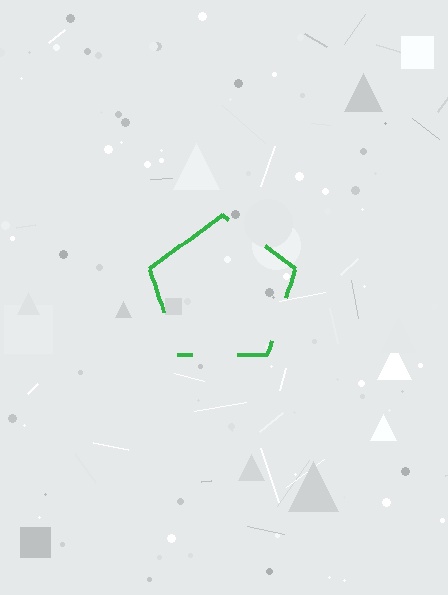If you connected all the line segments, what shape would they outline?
They would outline a pentagon.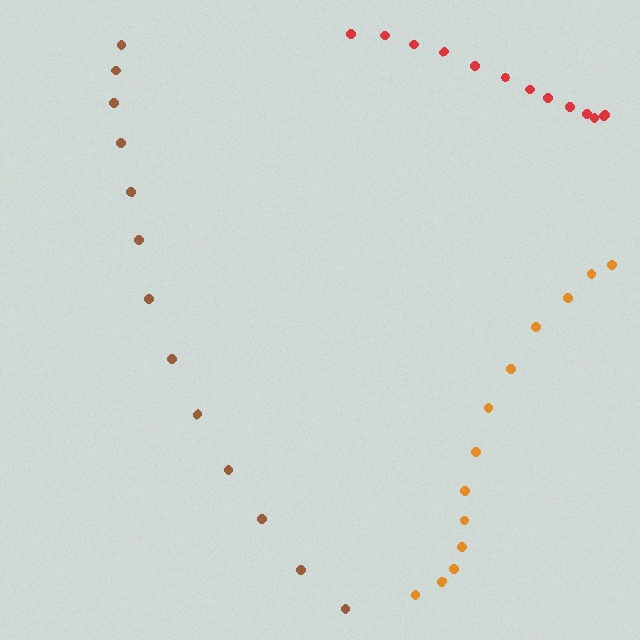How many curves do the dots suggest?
There are 3 distinct paths.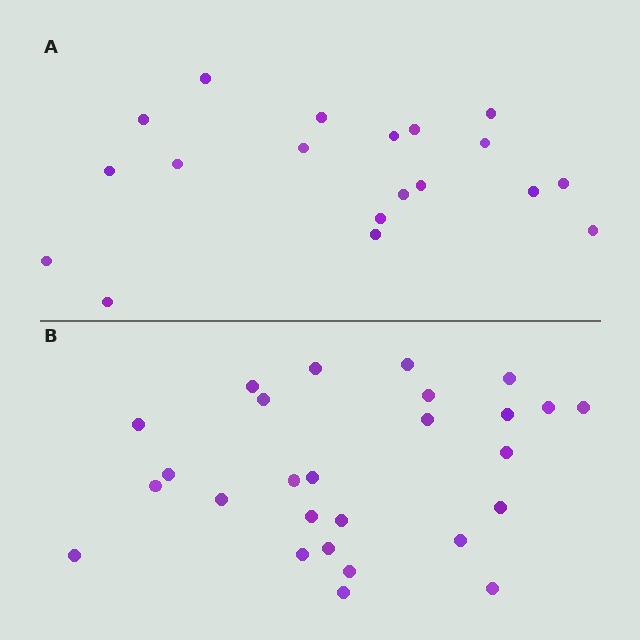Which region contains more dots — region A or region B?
Region B (the bottom region) has more dots.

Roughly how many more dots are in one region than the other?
Region B has roughly 8 or so more dots than region A.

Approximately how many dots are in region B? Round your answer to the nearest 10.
About 30 dots. (The exact count is 27, which rounds to 30.)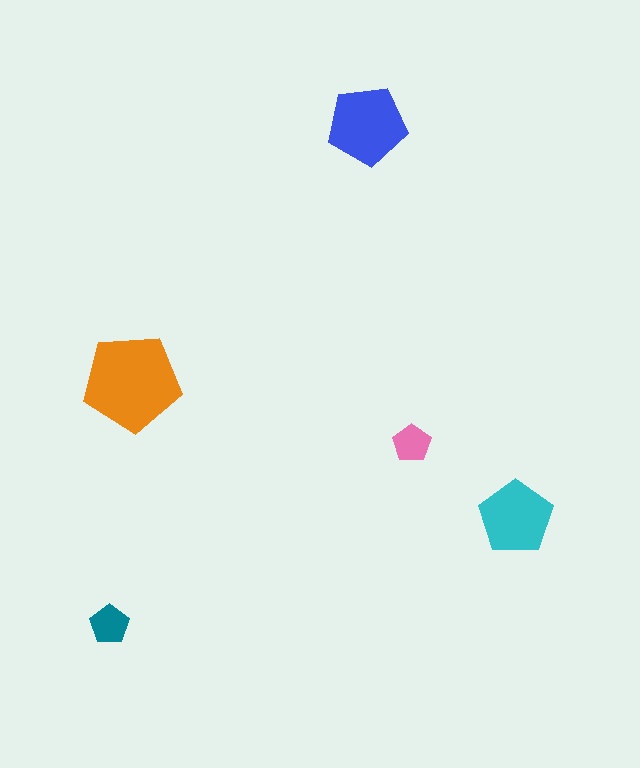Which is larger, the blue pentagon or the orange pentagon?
The orange one.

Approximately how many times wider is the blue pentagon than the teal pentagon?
About 2 times wider.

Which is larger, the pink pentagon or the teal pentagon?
The teal one.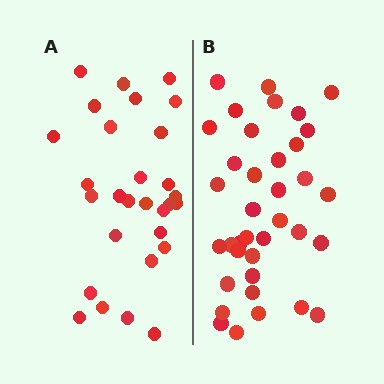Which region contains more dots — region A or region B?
Region B (the right region) has more dots.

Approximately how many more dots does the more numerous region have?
Region B has roughly 8 or so more dots than region A.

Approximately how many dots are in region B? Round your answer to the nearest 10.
About 40 dots. (The exact count is 37, which rounds to 40.)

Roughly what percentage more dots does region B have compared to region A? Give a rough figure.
About 30% more.